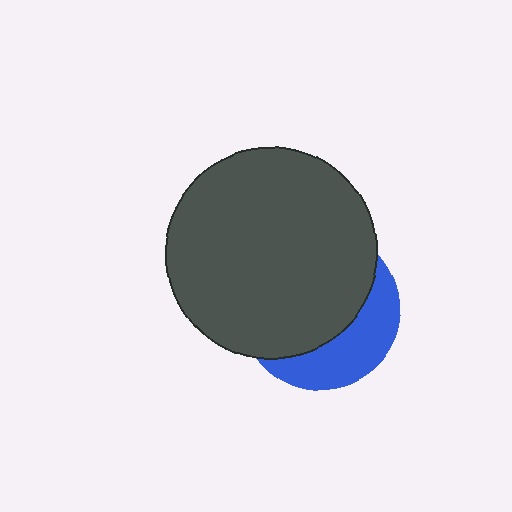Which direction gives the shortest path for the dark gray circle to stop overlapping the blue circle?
Moving toward the upper-left gives the shortest separation.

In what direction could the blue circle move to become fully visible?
The blue circle could move toward the lower-right. That would shift it out from behind the dark gray circle entirely.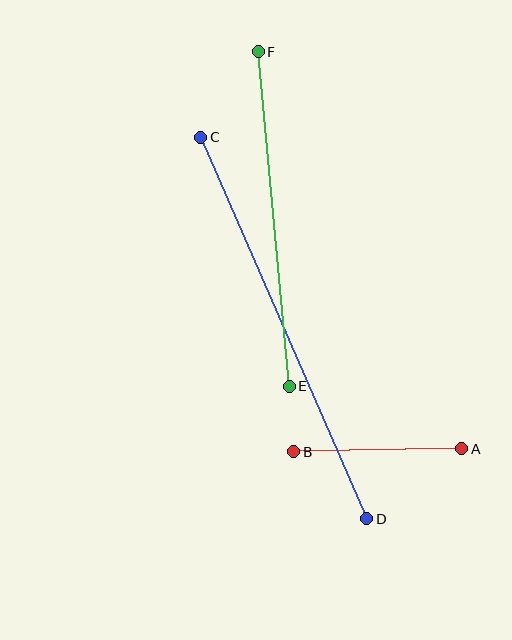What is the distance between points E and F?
The distance is approximately 336 pixels.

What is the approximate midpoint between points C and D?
The midpoint is at approximately (284, 328) pixels.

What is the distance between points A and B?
The distance is approximately 168 pixels.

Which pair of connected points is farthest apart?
Points C and D are farthest apart.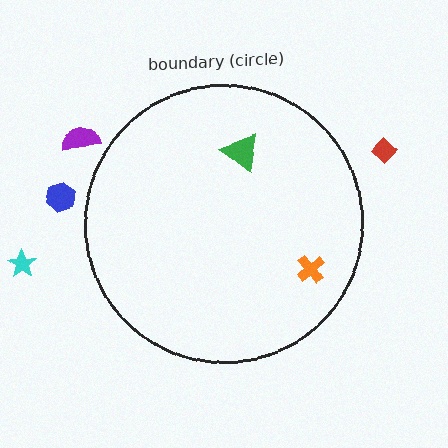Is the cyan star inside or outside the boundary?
Outside.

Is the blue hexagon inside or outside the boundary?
Outside.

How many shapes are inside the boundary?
2 inside, 4 outside.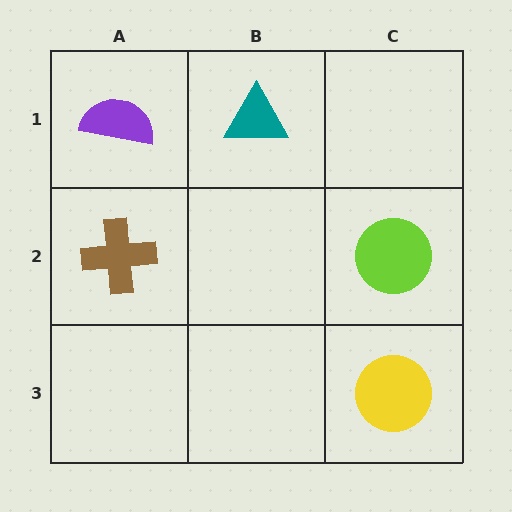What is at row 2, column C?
A lime circle.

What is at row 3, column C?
A yellow circle.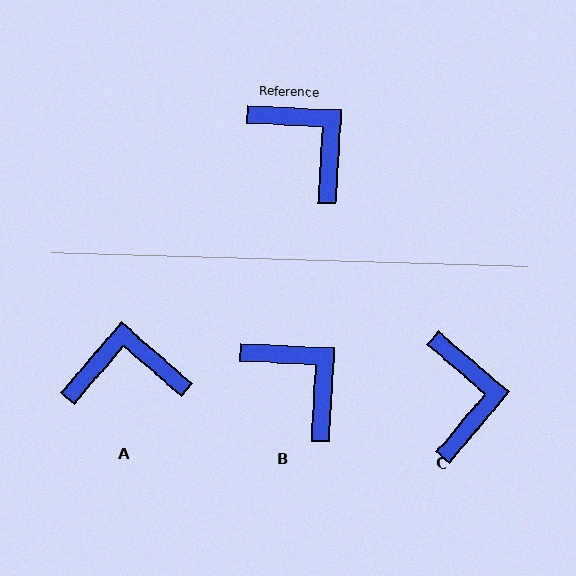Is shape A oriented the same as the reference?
No, it is off by about 52 degrees.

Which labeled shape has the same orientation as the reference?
B.